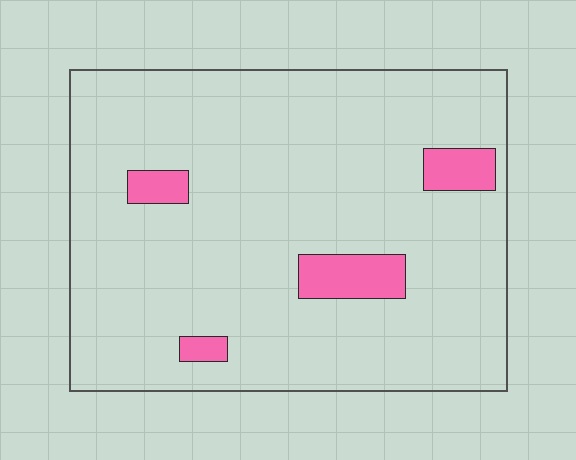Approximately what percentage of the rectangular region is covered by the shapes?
Approximately 10%.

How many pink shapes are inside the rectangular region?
4.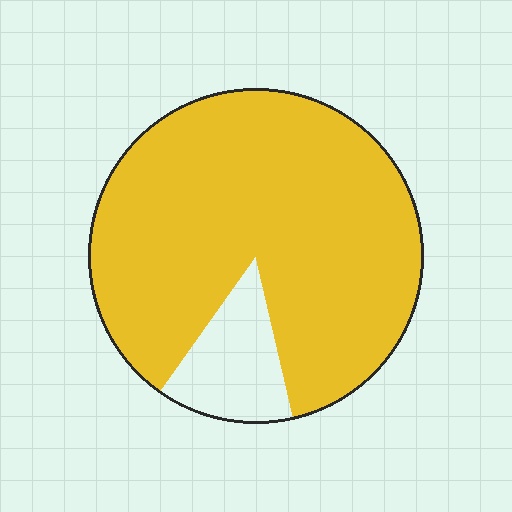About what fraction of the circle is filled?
About seven eighths (7/8).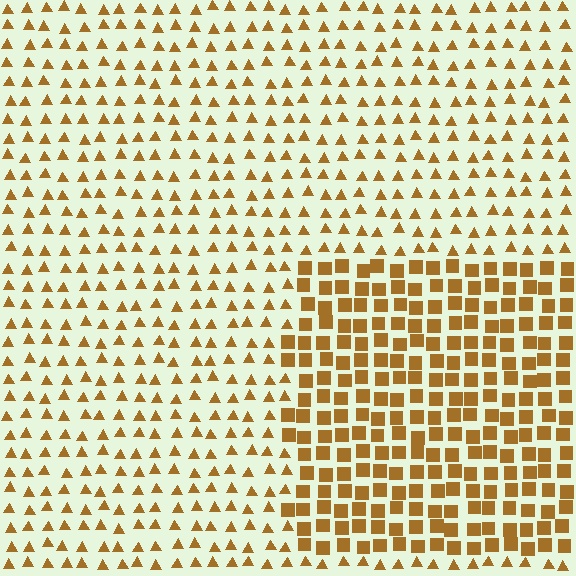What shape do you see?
I see a rectangle.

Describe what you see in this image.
The image is filled with small brown elements arranged in a uniform grid. A rectangle-shaped region contains squares, while the surrounding area contains triangles. The boundary is defined purely by the change in element shape.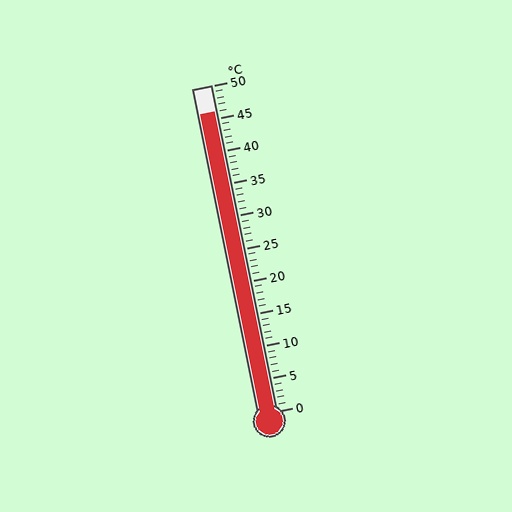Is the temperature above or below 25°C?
The temperature is above 25°C.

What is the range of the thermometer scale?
The thermometer scale ranges from 0°C to 50°C.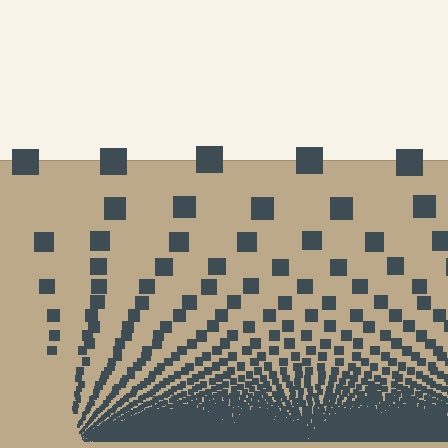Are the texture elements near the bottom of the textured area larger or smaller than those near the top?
Smaller. The gradient is inverted — elements near the bottom are smaller and denser.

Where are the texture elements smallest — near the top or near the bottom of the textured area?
Near the bottom.